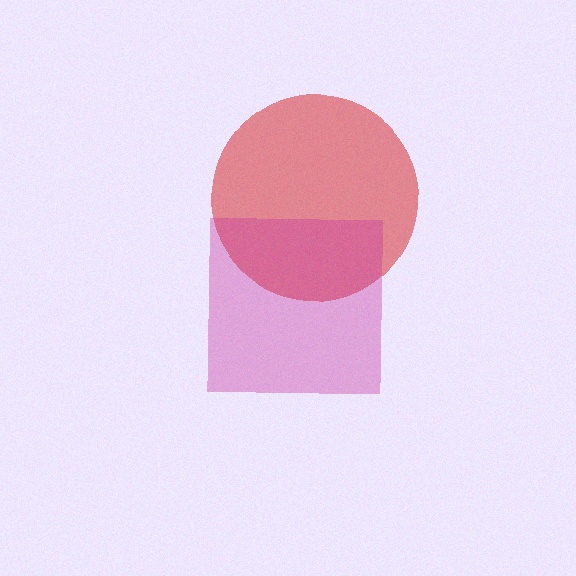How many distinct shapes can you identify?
There are 2 distinct shapes: a red circle, a magenta square.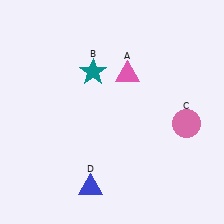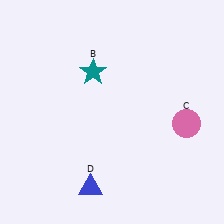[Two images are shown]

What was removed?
The pink triangle (A) was removed in Image 2.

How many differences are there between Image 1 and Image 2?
There is 1 difference between the two images.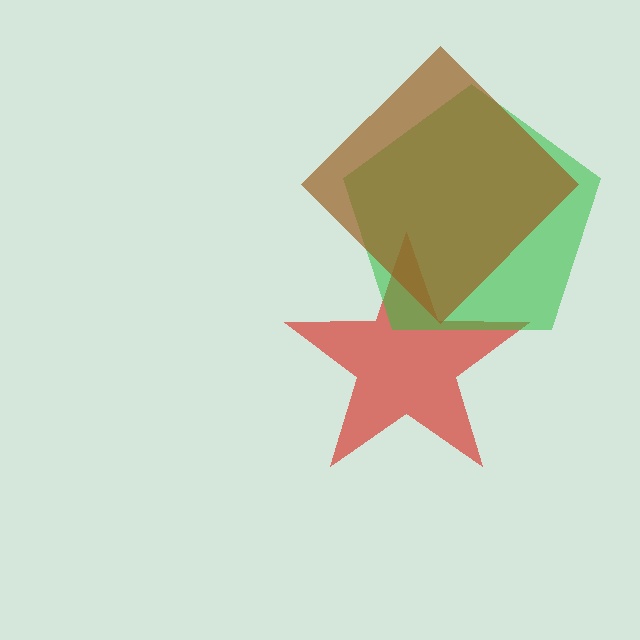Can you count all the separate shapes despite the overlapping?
Yes, there are 3 separate shapes.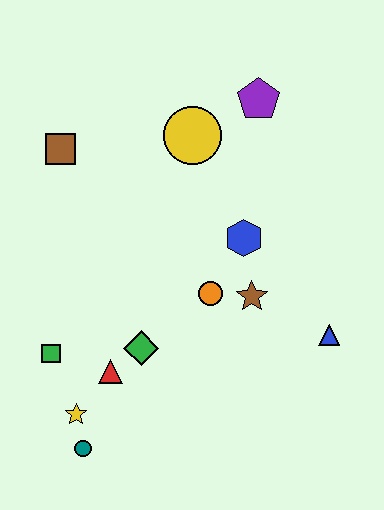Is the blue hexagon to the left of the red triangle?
No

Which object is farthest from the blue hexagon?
The teal circle is farthest from the blue hexagon.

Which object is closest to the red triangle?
The green diamond is closest to the red triangle.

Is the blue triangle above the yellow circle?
No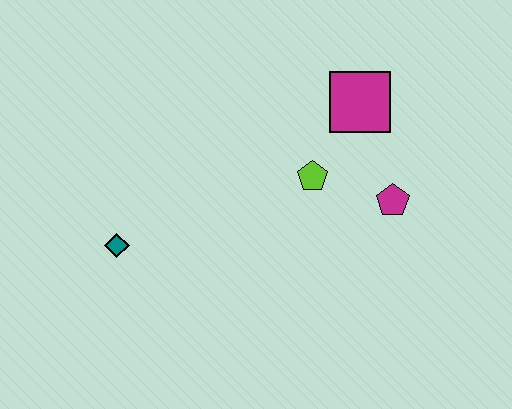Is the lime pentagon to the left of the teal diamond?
No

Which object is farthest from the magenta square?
The teal diamond is farthest from the magenta square.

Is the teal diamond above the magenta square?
No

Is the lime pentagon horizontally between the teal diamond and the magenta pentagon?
Yes